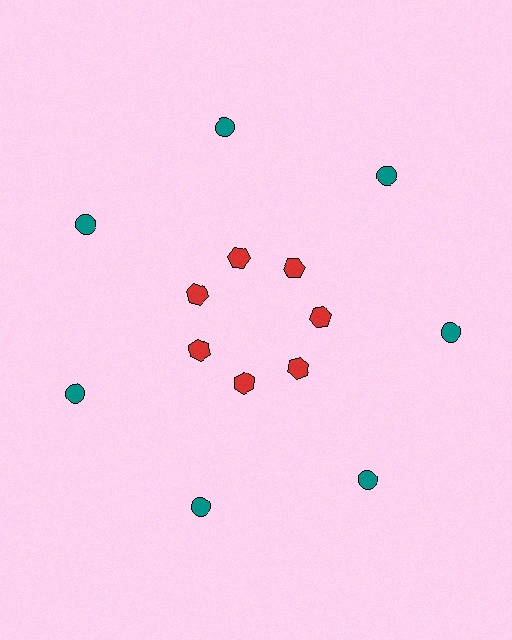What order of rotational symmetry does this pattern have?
This pattern has 7-fold rotational symmetry.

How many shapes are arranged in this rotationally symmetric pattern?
There are 14 shapes, arranged in 7 groups of 2.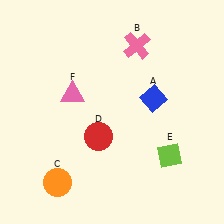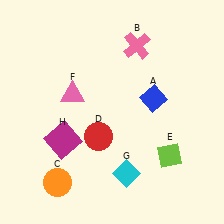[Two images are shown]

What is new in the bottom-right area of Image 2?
A cyan diamond (G) was added in the bottom-right area of Image 2.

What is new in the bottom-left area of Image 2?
A magenta square (H) was added in the bottom-left area of Image 2.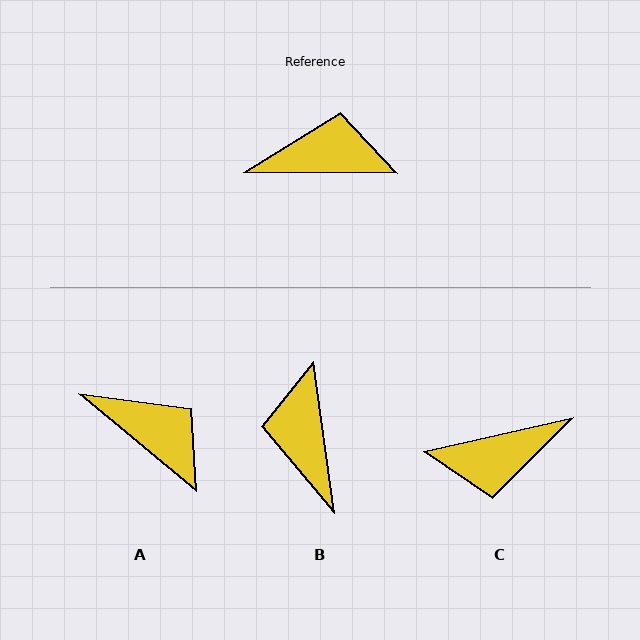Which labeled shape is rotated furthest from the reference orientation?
C, about 167 degrees away.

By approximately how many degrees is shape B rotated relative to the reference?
Approximately 98 degrees counter-clockwise.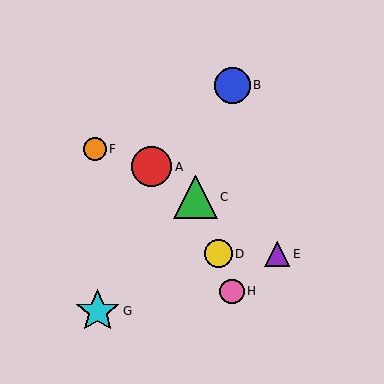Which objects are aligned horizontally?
Objects D, E are aligned horizontally.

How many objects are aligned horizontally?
2 objects (D, E) are aligned horizontally.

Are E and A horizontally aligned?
No, E is at y≈254 and A is at y≈167.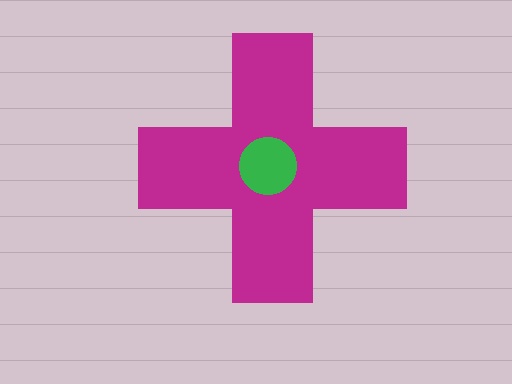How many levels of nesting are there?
2.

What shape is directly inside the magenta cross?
The green circle.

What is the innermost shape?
The green circle.